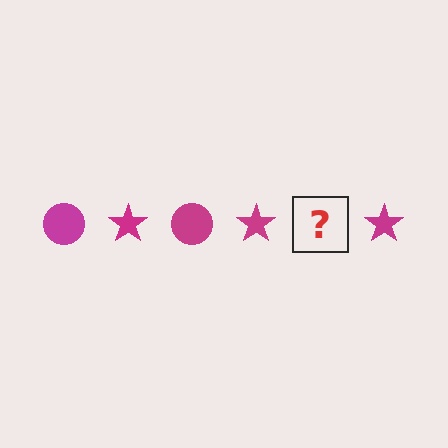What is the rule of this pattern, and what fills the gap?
The rule is that the pattern cycles through circle, star shapes in magenta. The gap should be filled with a magenta circle.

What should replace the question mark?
The question mark should be replaced with a magenta circle.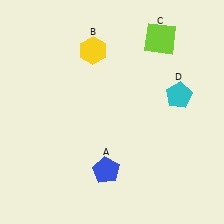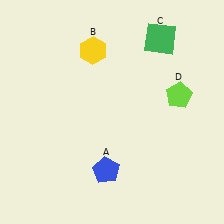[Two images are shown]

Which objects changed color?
C changed from lime to green. D changed from cyan to lime.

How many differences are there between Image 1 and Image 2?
There are 2 differences between the two images.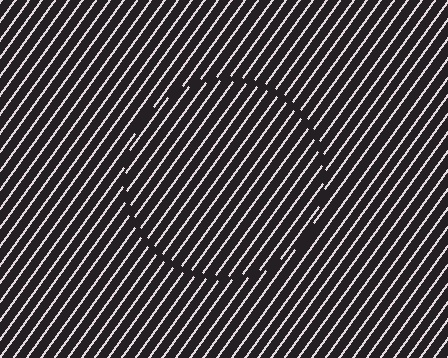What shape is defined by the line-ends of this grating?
An illusory circle. The interior of the shape contains the same grating, shifted by half a period — the contour is defined by the phase discontinuity where line-ends from the inner and outer gratings abut.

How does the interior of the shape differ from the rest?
The interior of the shape contains the same grating, shifted by half a period — the contour is defined by the phase discontinuity where line-ends from the inner and outer gratings abut.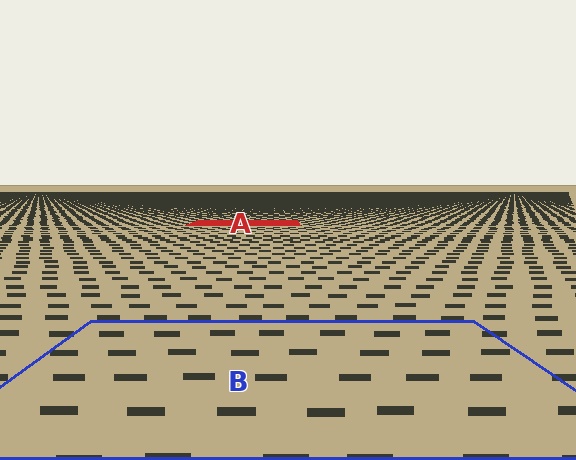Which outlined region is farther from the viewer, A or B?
Region A is farther from the viewer — the texture elements inside it appear smaller and more densely packed.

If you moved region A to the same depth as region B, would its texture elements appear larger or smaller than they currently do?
They would appear larger. At a closer depth, the same texture elements are projected at a bigger on-screen size.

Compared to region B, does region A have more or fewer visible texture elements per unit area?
Region A has more texture elements per unit area — they are packed more densely because it is farther away.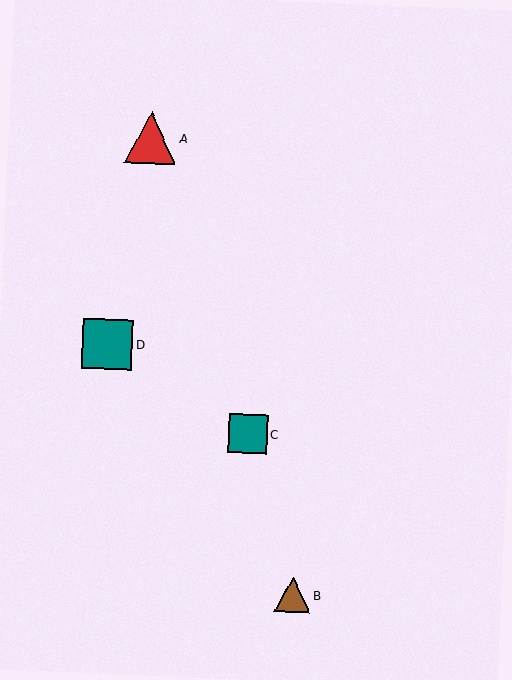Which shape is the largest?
The red triangle (labeled A) is the largest.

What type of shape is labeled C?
Shape C is a teal square.